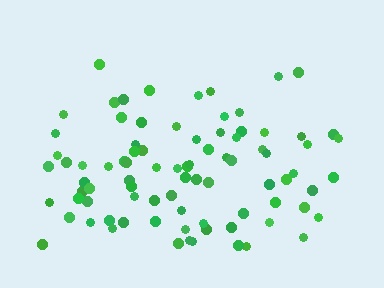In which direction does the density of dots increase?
From top to bottom, with the bottom side densest.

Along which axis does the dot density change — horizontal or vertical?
Vertical.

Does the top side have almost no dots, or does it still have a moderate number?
Still a moderate number, just noticeably fewer than the bottom.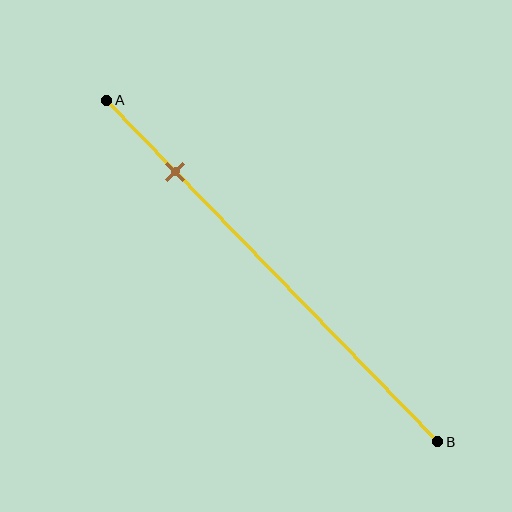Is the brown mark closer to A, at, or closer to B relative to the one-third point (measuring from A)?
The brown mark is closer to point A than the one-third point of segment AB.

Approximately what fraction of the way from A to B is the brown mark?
The brown mark is approximately 20% of the way from A to B.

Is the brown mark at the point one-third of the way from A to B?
No, the mark is at about 20% from A, not at the 33% one-third point.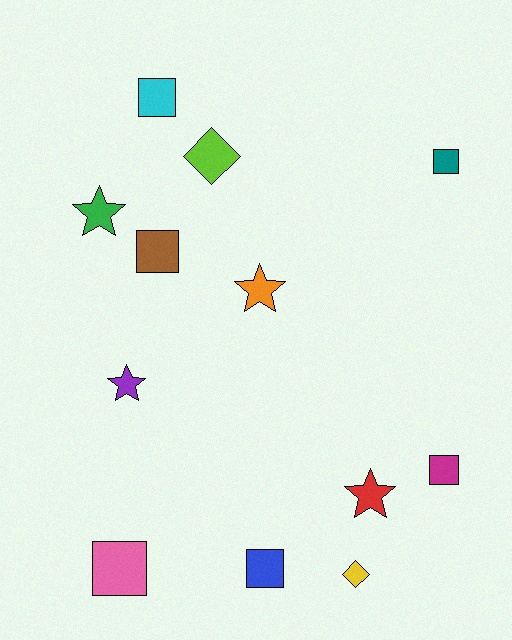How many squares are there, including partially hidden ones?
There are 6 squares.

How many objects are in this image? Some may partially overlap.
There are 12 objects.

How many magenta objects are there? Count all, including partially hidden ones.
There is 1 magenta object.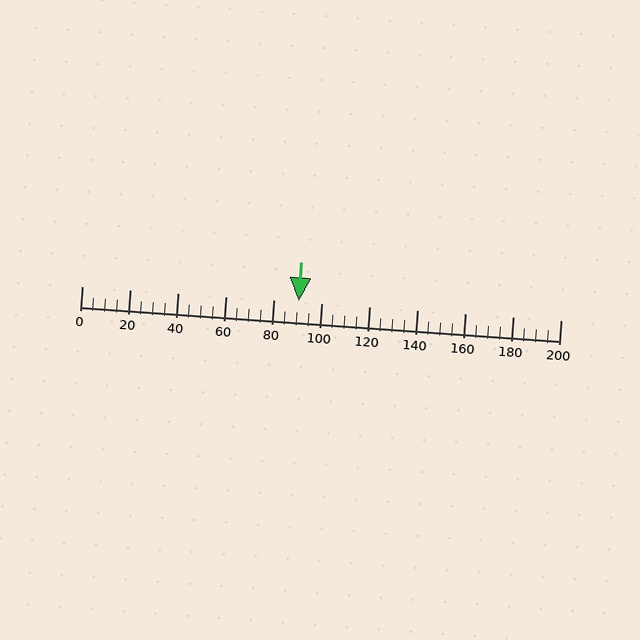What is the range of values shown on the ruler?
The ruler shows values from 0 to 200.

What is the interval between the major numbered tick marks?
The major tick marks are spaced 20 units apart.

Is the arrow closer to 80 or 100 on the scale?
The arrow is closer to 100.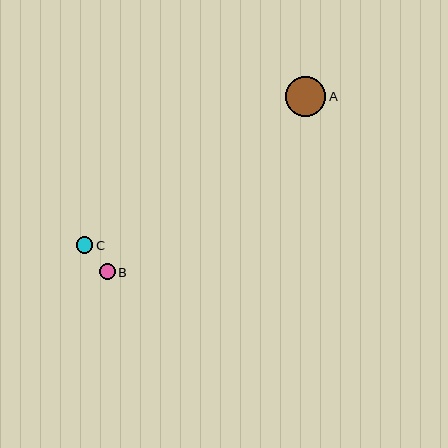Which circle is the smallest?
Circle B is the smallest with a size of approximately 16 pixels.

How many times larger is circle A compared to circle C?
Circle A is approximately 2.5 times the size of circle C.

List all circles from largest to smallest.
From largest to smallest: A, C, B.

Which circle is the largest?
Circle A is the largest with a size of approximately 41 pixels.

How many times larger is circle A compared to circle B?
Circle A is approximately 2.6 times the size of circle B.